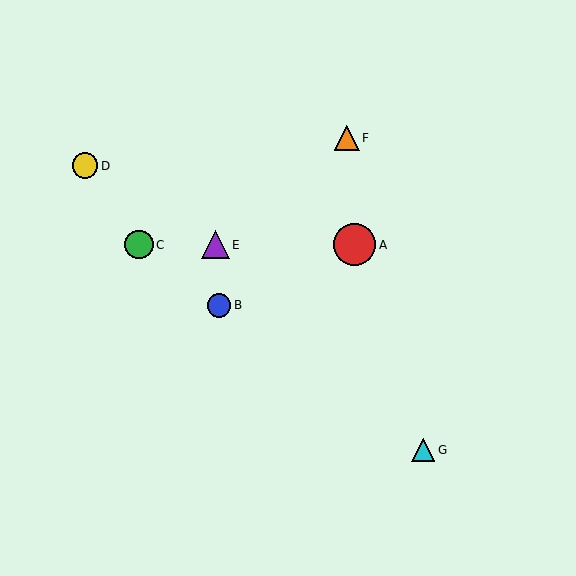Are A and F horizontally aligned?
No, A is at y≈245 and F is at y≈138.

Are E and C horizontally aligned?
Yes, both are at y≈245.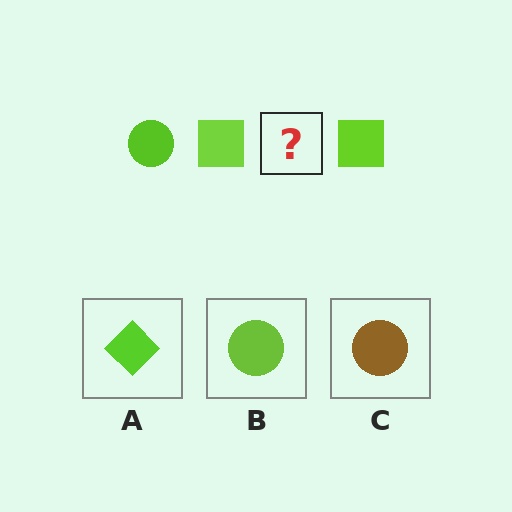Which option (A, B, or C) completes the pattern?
B.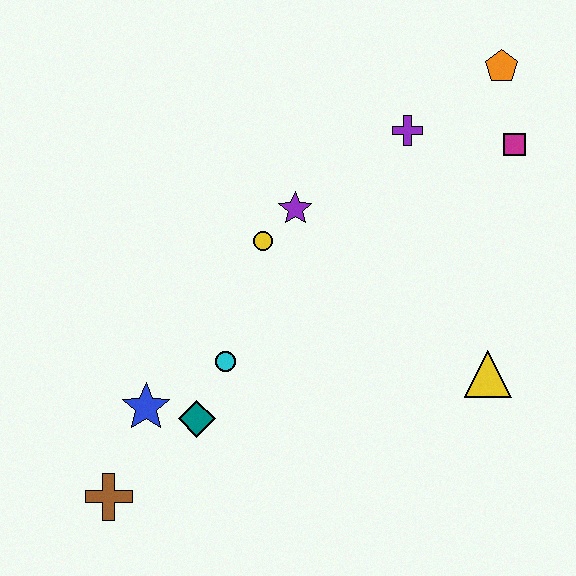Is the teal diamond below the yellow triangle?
Yes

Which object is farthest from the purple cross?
The brown cross is farthest from the purple cross.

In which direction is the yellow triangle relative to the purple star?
The yellow triangle is to the right of the purple star.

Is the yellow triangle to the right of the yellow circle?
Yes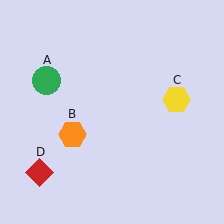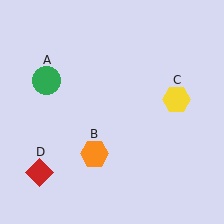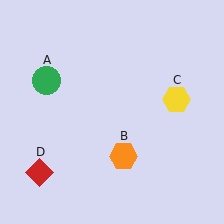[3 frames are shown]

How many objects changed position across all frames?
1 object changed position: orange hexagon (object B).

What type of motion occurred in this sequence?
The orange hexagon (object B) rotated counterclockwise around the center of the scene.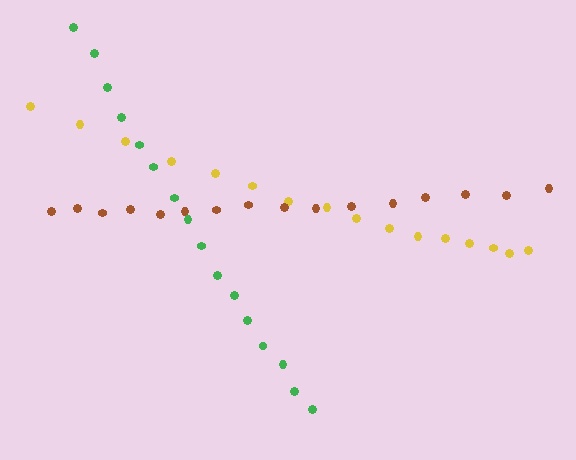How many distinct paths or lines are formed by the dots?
There are 3 distinct paths.